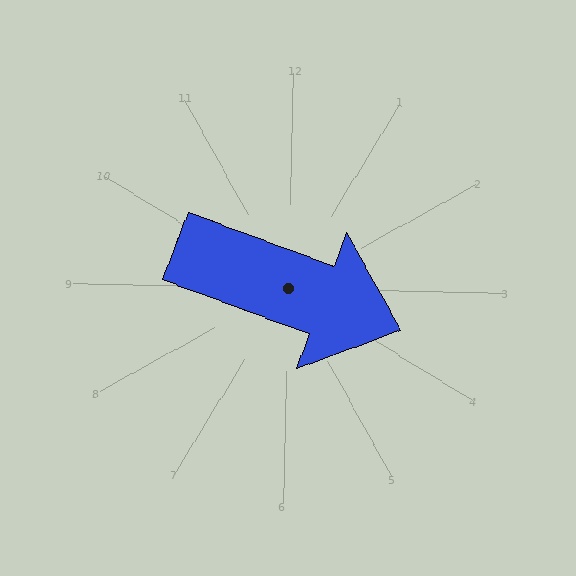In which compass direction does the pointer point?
East.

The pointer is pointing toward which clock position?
Roughly 4 o'clock.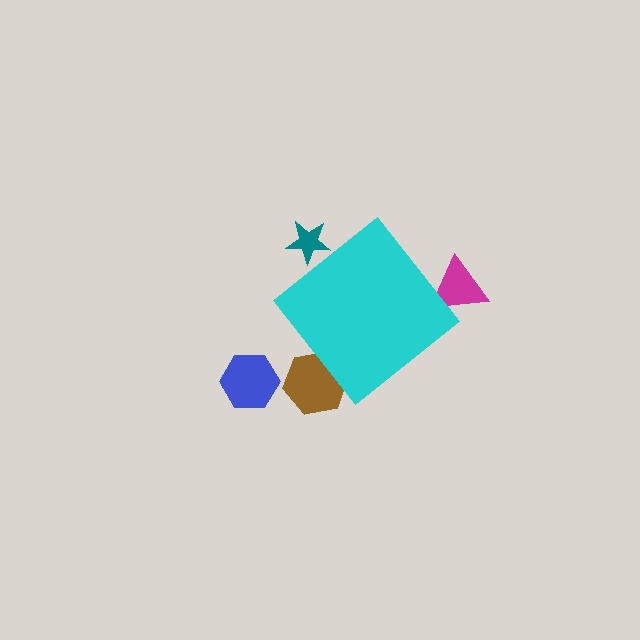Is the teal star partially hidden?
Yes, the teal star is partially hidden behind the cyan diamond.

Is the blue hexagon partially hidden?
No, the blue hexagon is fully visible.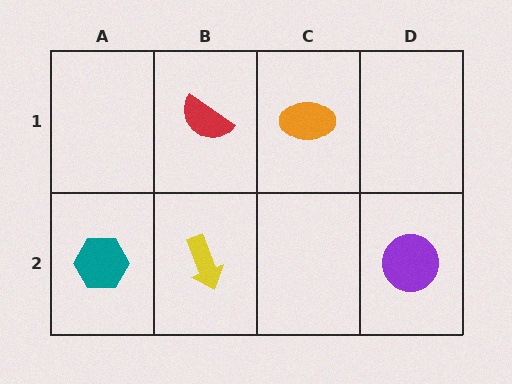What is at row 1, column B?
A red semicircle.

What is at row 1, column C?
An orange ellipse.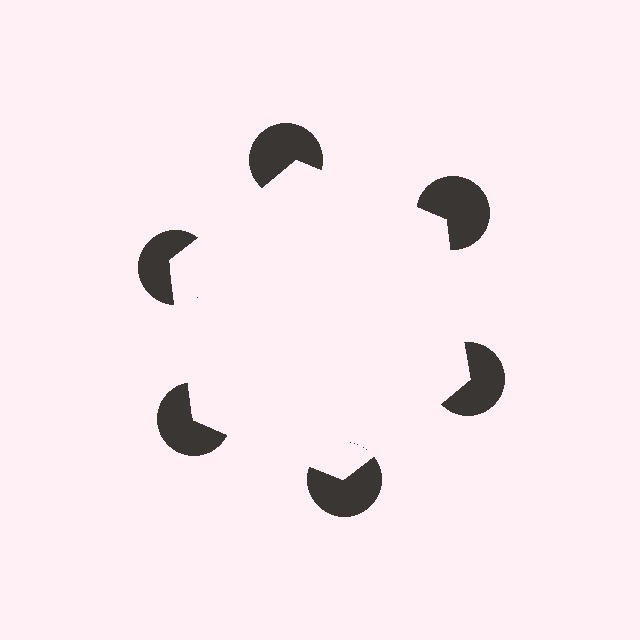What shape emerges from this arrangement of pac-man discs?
An illusory hexagon — its edges are inferred from the aligned wedge cuts in the pac-man discs, not physically drawn.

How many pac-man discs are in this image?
There are 6 — one at each vertex of the illusory hexagon.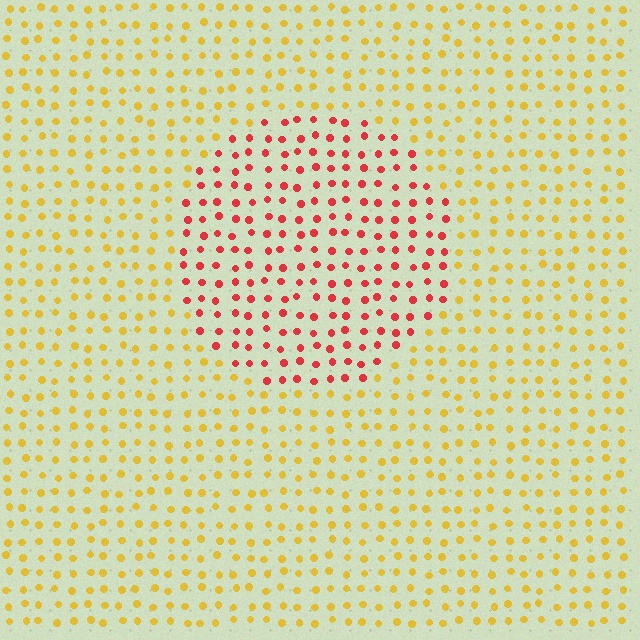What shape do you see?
I see a circle.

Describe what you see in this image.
The image is filled with small yellow elements in a uniform arrangement. A circle-shaped region is visible where the elements are tinted to a slightly different hue, forming a subtle color boundary.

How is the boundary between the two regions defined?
The boundary is defined purely by a slight shift in hue (about 52 degrees). Spacing, size, and orientation are identical on both sides.